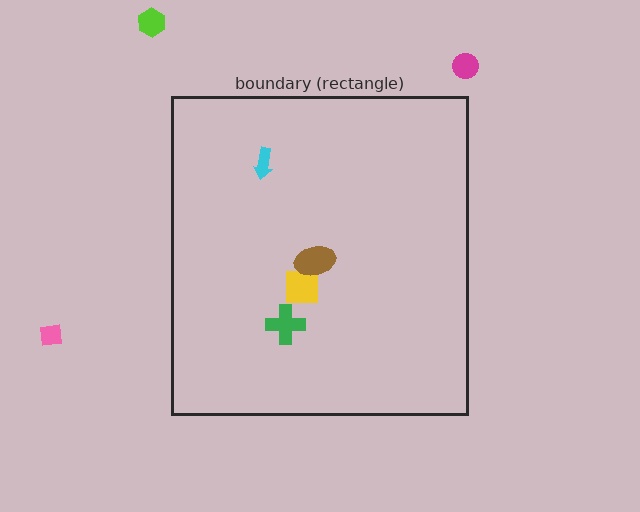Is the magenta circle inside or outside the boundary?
Outside.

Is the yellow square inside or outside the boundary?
Inside.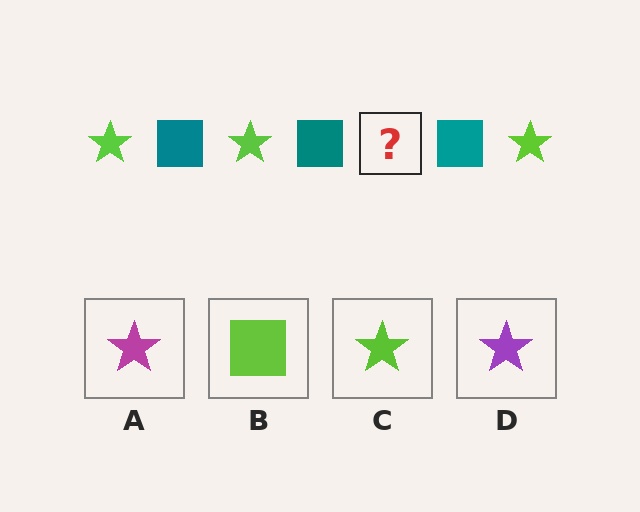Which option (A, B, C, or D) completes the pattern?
C.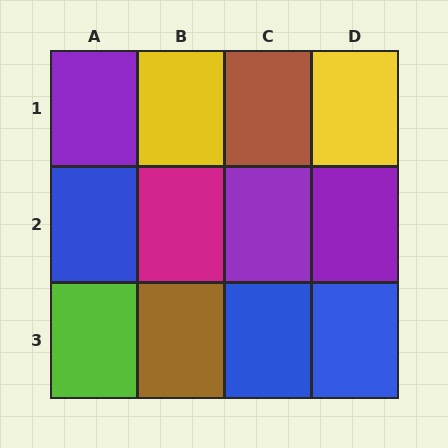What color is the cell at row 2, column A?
Blue.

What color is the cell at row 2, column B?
Magenta.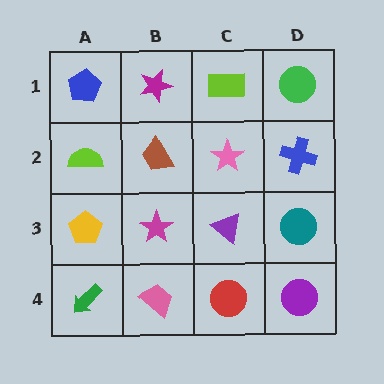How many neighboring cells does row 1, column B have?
3.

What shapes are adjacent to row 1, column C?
A pink star (row 2, column C), a magenta star (row 1, column B), a green circle (row 1, column D).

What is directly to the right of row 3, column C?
A teal circle.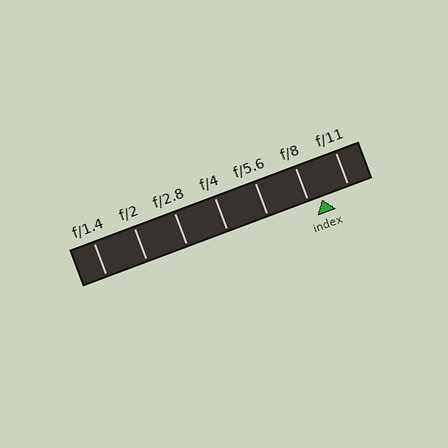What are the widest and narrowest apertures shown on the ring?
The widest aperture shown is f/1.4 and the narrowest is f/11.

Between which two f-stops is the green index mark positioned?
The index mark is between f/8 and f/11.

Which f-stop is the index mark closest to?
The index mark is closest to f/8.